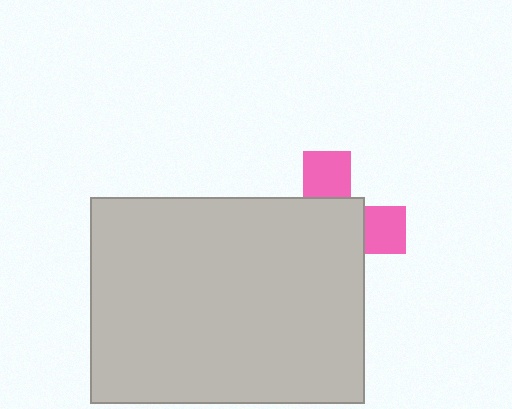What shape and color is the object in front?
The object in front is a light gray rectangle.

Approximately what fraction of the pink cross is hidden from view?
Roughly 67% of the pink cross is hidden behind the light gray rectangle.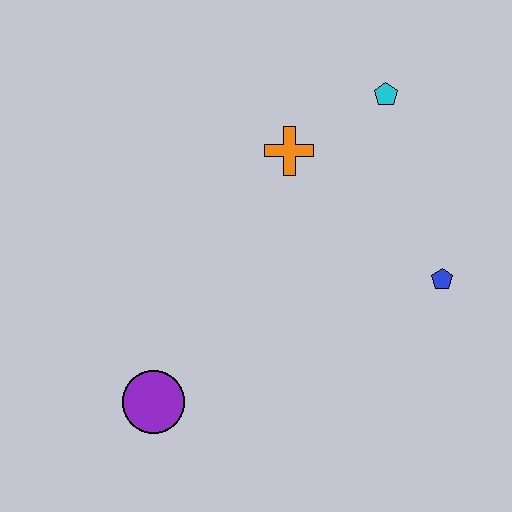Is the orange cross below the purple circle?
No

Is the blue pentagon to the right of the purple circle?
Yes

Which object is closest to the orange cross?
The cyan pentagon is closest to the orange cross.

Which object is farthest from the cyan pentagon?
The purple circle is farthest from the cyan pentagon.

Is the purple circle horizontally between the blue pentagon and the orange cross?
No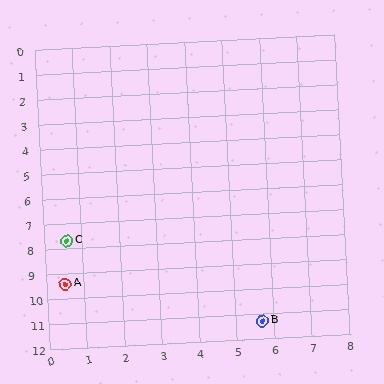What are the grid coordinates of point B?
Point B is at approximately (5.7, 11.3).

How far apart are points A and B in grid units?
Points A and B are about 5.5 grid units apart.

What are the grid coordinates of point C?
Point C is at approximately (0.6, 7.7).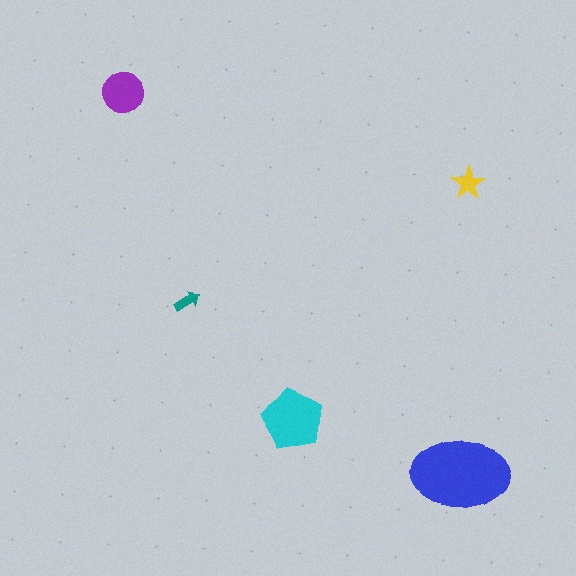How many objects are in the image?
There are 5 objects in the image.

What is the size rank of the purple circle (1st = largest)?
3rd.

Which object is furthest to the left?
The purple circle is leftmost.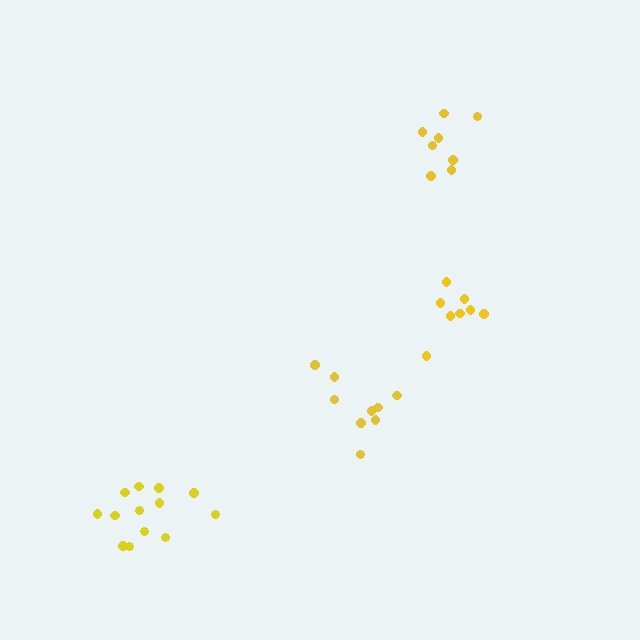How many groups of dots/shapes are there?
There are 4 groups.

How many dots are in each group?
Group 1: 9 dots, Group 2: 8 dots, Group 3: 13 dots, Group 4: 8 dots (38 total).